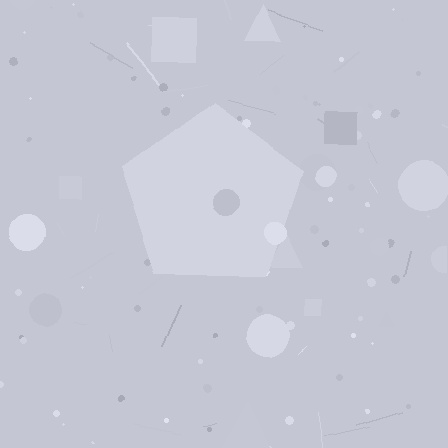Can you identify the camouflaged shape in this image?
The camouflaged shape is a pentagon.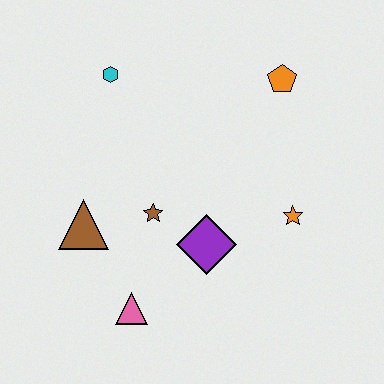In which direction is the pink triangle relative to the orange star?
The pink triangle is to the left of the orange star.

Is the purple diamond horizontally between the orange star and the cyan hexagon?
Yes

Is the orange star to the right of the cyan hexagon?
Yes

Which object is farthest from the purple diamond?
The cyan hexagon is farthest from the purple diamond.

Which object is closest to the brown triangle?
The brown star is closest to the brown triangle.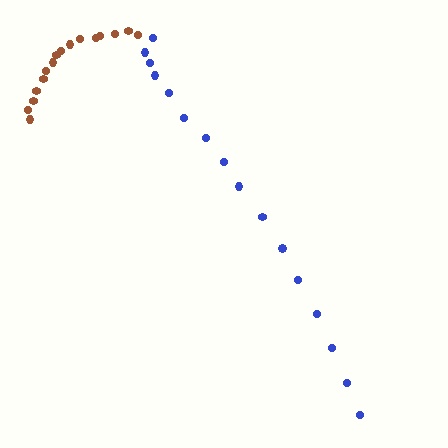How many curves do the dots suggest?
There are 2 distinct paths.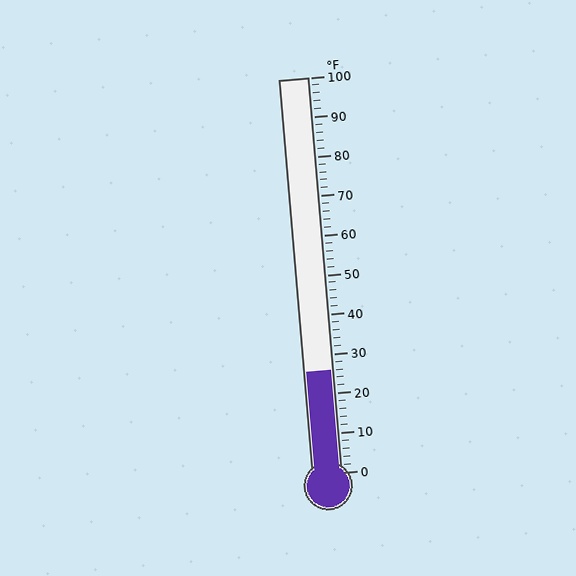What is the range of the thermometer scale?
The thermometer scale ranges from 0°F to 100°F.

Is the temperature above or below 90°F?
The temperature is below 90°F.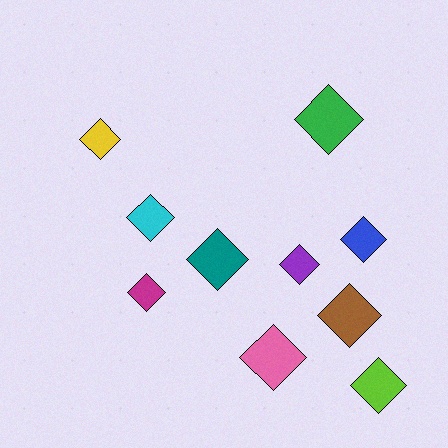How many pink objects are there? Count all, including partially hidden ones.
There is 1 pink object.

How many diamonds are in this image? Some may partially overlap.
There are 10 diamonds.